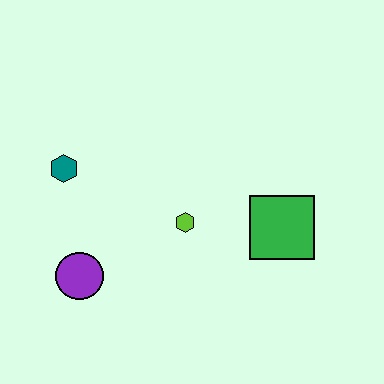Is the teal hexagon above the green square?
Yes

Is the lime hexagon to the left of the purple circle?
No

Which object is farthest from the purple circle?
The green square is farthest from the purple circle.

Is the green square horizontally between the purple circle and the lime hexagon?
No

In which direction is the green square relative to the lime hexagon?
The green square is to the right of the lime hexagon.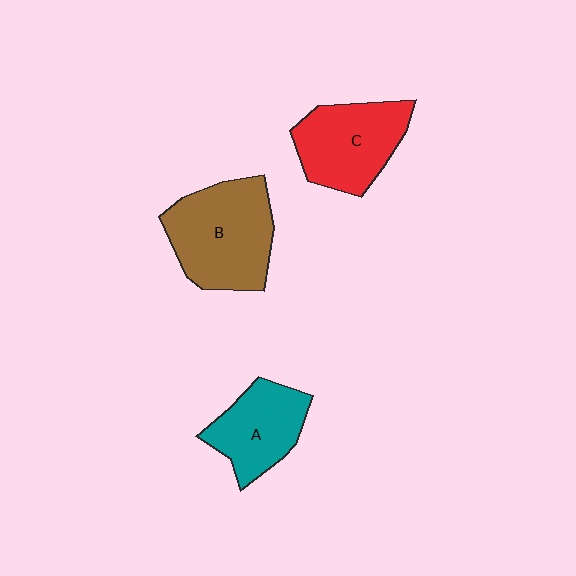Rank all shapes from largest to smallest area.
From largest to smallest: B (brown), C (red), A (teal).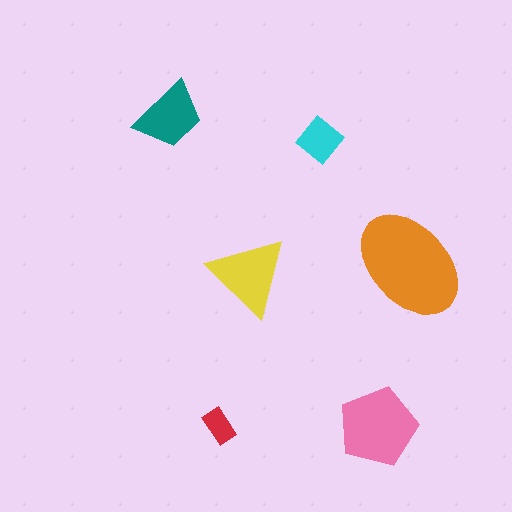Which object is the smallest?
The red rectangle.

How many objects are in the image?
There are 6 objects in the image.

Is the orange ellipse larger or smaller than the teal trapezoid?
Larger.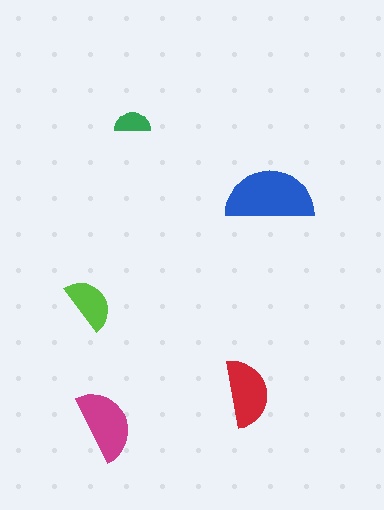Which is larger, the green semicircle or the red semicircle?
The red one.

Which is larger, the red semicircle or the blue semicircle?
The blue one.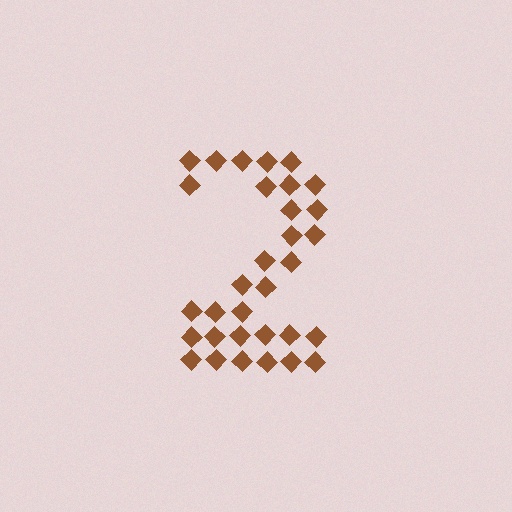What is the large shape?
The large shape is the digit 2.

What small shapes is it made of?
It is made of small diamonds.